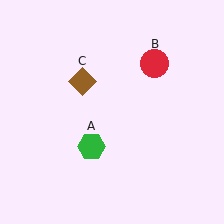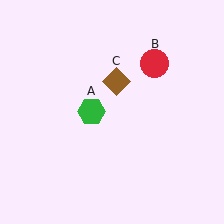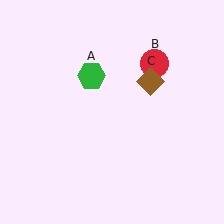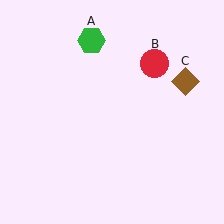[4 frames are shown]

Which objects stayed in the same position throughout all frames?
Red circle (object B) remained stationary.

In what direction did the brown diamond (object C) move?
The brown diamond (object C) moved right.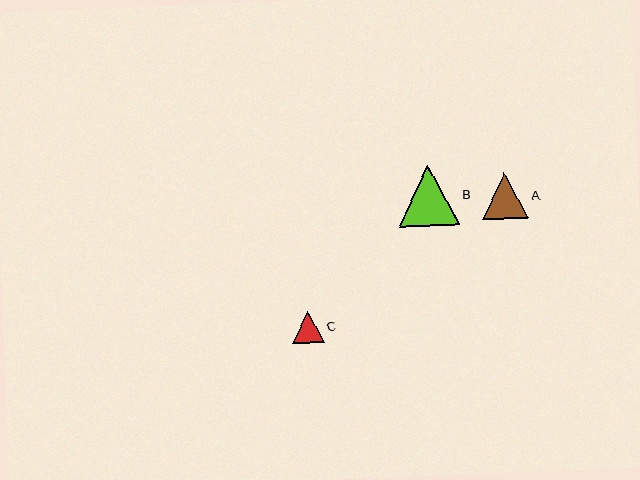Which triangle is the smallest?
Triangle C is the smallest with a size of approximately 32 pixels.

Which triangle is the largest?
Triangle B is the largest with a size of approximately 61 pixels.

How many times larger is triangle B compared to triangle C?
Triangle B is approximately 1.9 times the size of triangle C.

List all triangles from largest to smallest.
From largest to smallest: B, A, C.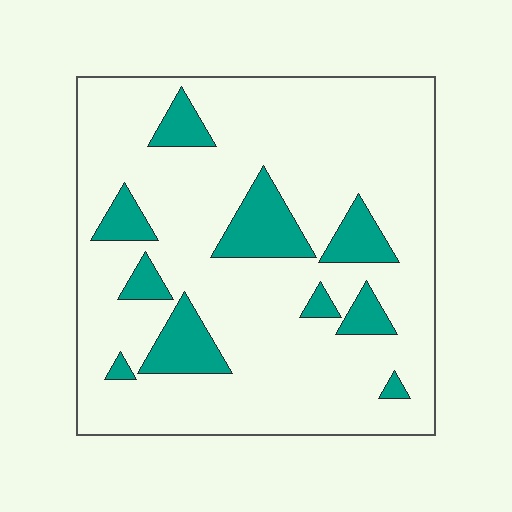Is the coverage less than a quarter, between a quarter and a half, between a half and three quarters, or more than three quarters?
Less than a quarter.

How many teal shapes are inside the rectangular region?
10.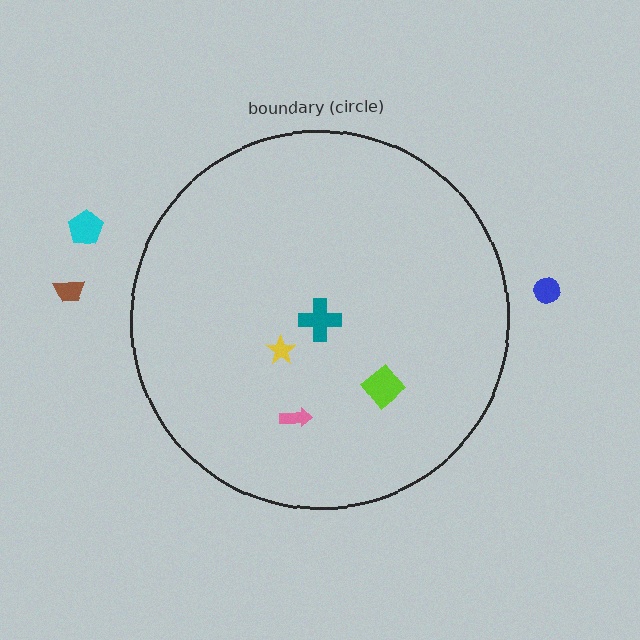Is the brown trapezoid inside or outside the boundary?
Outside.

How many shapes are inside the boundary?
4 inside, 3 outside.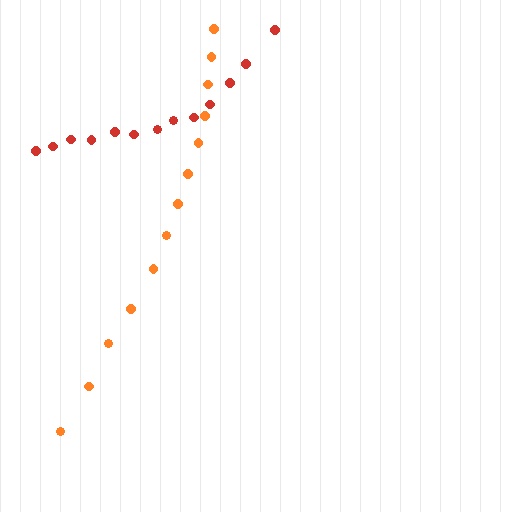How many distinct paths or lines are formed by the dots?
There are 2 distinct paths.